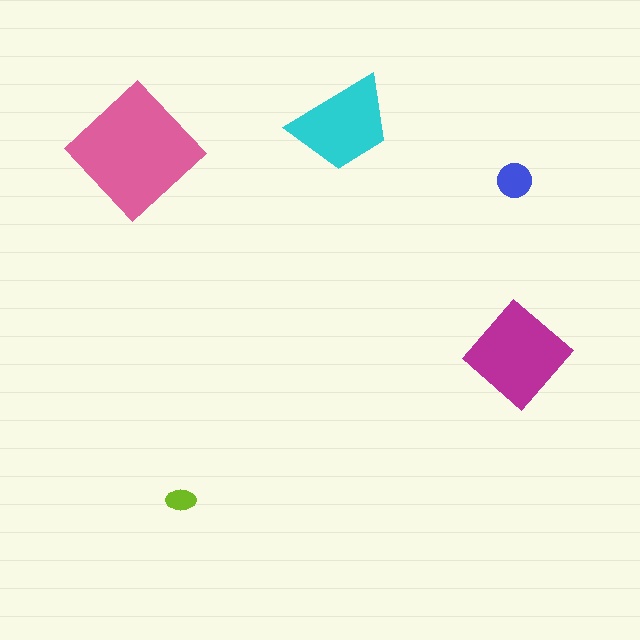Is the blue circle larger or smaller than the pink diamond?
Smaller.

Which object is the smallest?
The lime ellipse.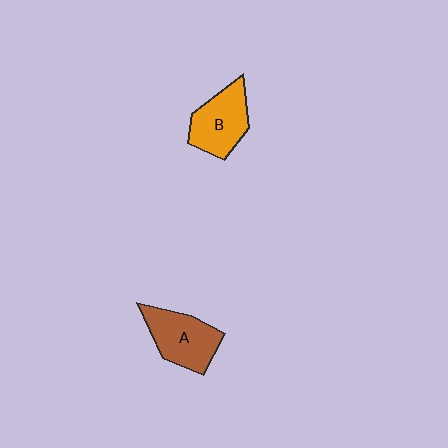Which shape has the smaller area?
Shape B (orange).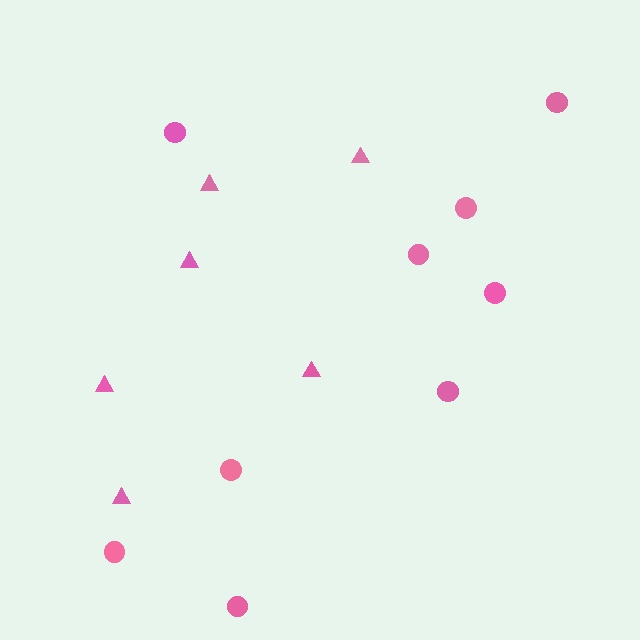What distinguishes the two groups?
There are 2 groups: one group of circles (9) and one group of triangles (6).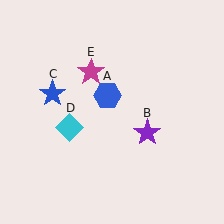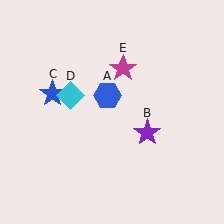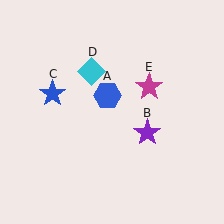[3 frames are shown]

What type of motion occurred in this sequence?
The cyan diamond (object D), magenta star (object E) rotated clockwise around the center of the scene.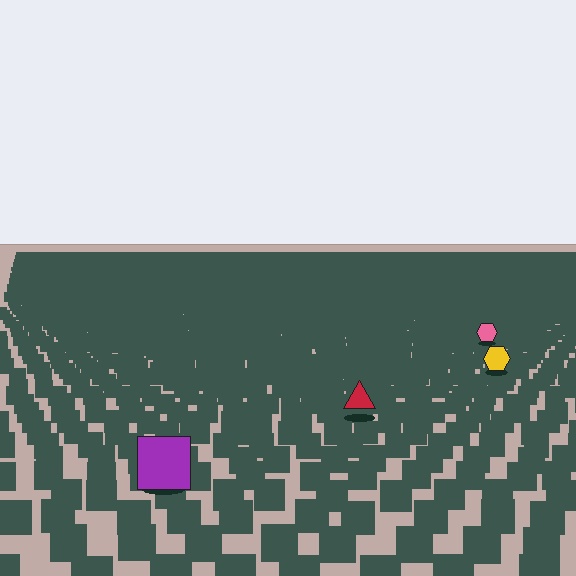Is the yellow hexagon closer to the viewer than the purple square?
No. The purple square is closer — you can tell from the texture gradient: the ground texture is coarser near it.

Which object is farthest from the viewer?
The pink hexagon is farthest from the viewer. It appears smaller and the ground texture around it is denser.